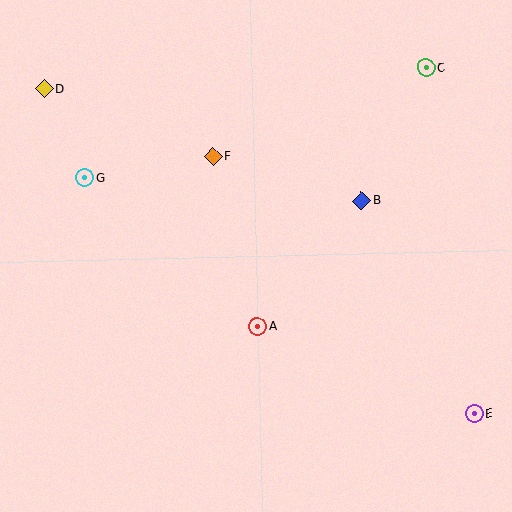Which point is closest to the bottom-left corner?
Point A is closest to the bottom-left corner.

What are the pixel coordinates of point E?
Point E is at (474, 413).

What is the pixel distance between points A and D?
The distance between A and D is 319 pixels.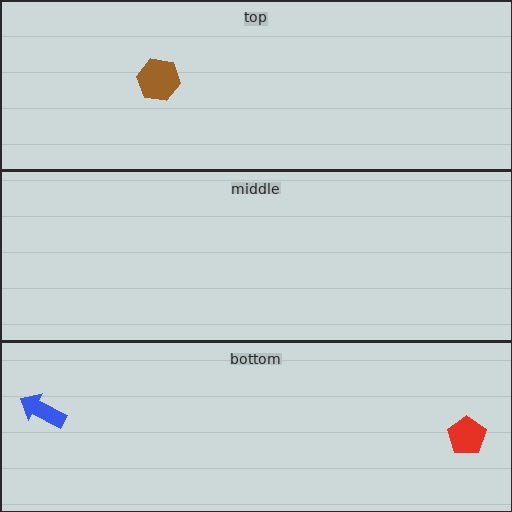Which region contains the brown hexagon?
The top region.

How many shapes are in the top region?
1.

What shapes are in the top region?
The brown hexagon.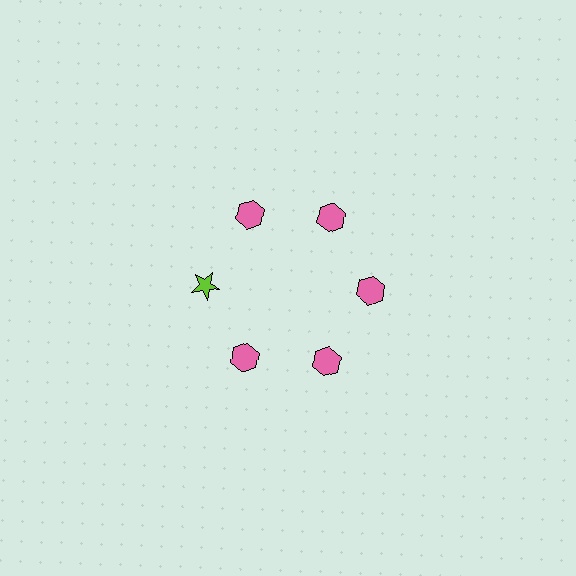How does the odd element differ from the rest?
It differs in both color (lime instead of pink) and shape (star instead of hexagon).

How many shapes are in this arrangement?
There are 6 shapes arranged in a ring pattern.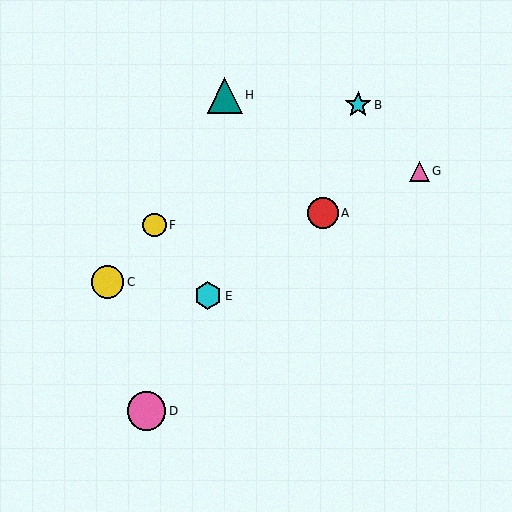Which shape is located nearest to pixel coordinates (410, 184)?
The pink triangle (labeled G) at (419, 171) is nearest to that location.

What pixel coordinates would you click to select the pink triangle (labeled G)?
Click at (419, 171) to select the pink triangle G.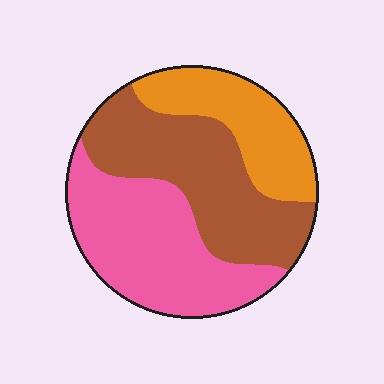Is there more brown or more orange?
Brown.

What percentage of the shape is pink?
Pink covers roughly 40% of the shape.